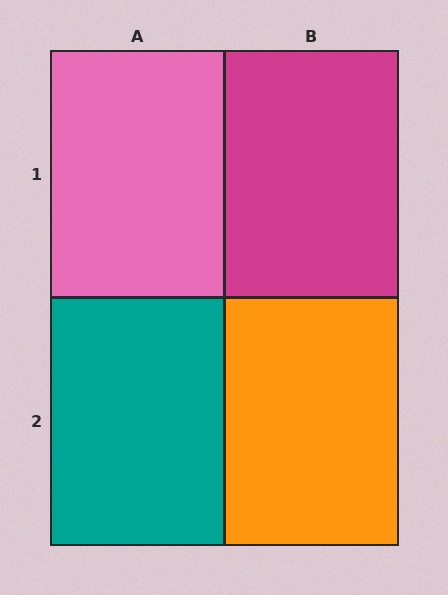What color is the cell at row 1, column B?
Magenta.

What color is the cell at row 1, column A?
Pink.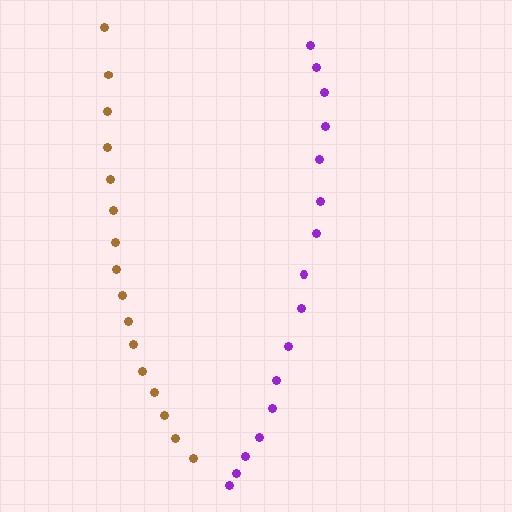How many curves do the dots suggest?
There are 2 distinct paths.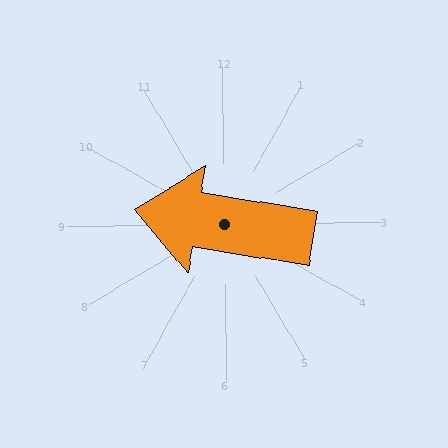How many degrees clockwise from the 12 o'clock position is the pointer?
Approximately 280 degrees.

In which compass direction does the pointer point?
West.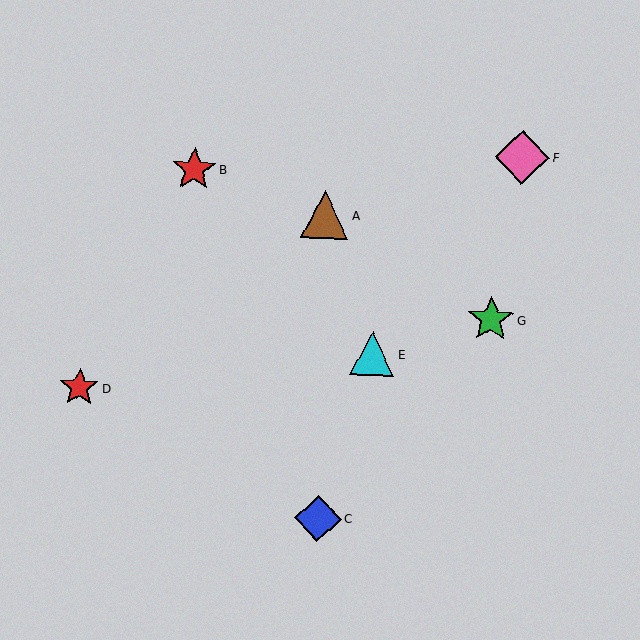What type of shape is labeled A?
Shape A is a brown triangle.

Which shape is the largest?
The pink diamond (labeled F) is the largest.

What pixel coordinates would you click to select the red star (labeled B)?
Click at (194, 169) to select the red star B.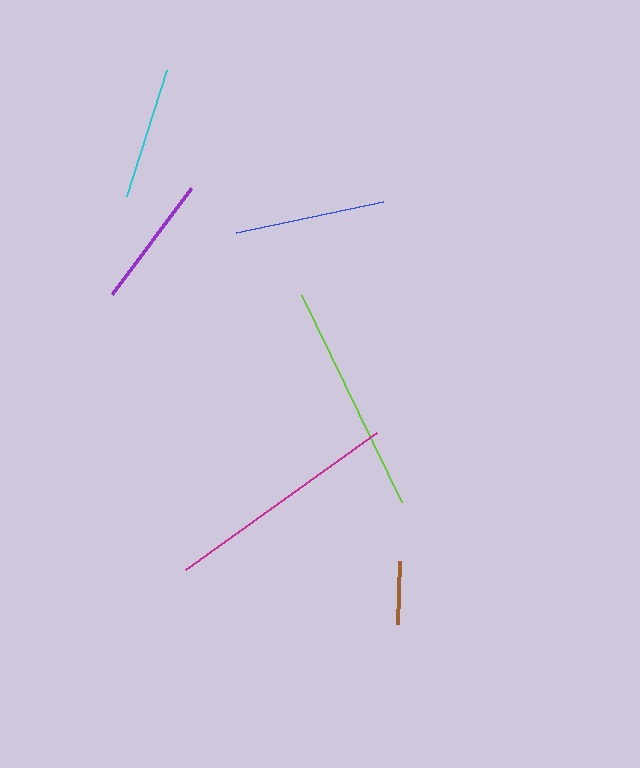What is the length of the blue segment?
The blue segment is approximately 150 pixels long.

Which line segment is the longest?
The magenta line is the longest at approximately 236 pixels.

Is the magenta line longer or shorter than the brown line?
The magenta line is longer than the brown line.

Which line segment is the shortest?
The brown line is the shortest at approximately 63 pixels.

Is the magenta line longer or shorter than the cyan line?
The magenta line is longer than the cyan line.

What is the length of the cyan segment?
The cyan segment is approximately 132 pixels long.